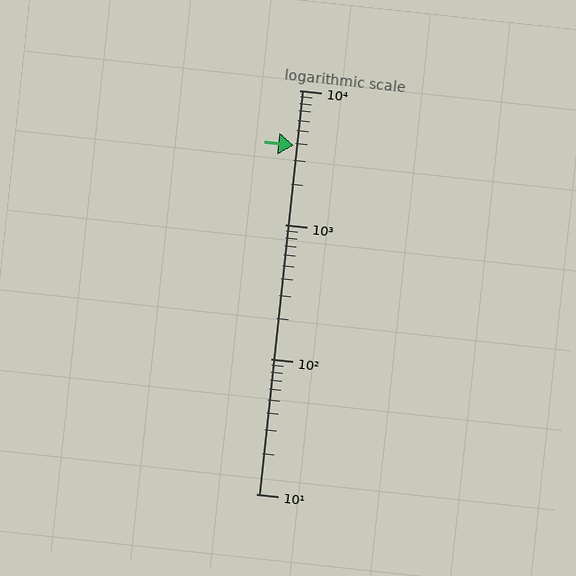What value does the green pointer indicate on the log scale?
The pointer indicates approximately 3900.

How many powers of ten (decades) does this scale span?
The scale spans 3 decades, from 10 to 10000.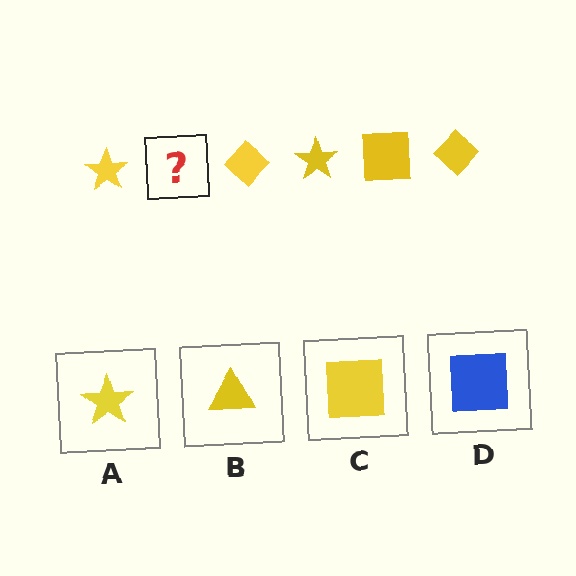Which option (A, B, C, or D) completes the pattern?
C.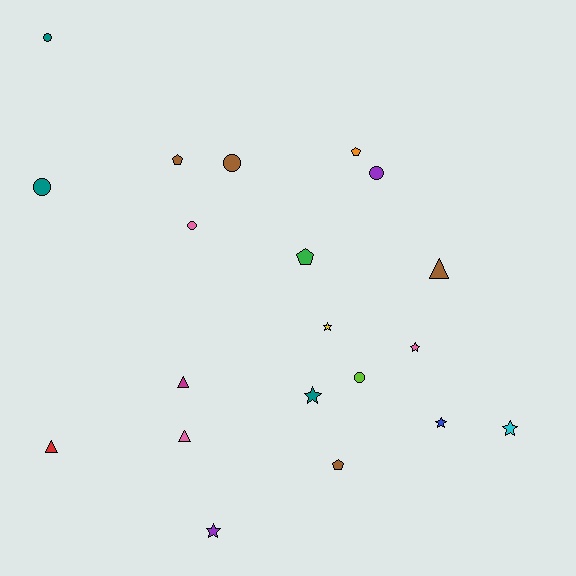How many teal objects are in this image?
There are 3 teal objects.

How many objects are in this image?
There are 20 objects.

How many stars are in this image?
There are 6 stars.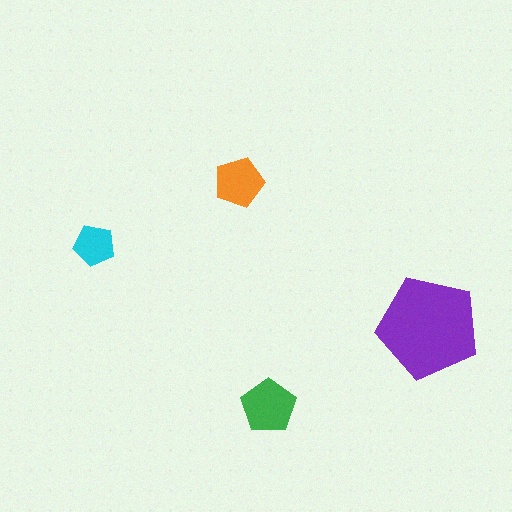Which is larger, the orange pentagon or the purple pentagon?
The purple one.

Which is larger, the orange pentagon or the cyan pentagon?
The orange one.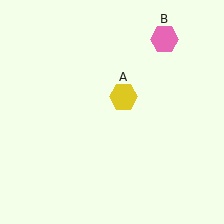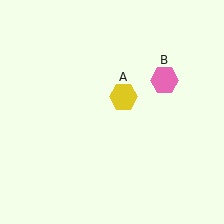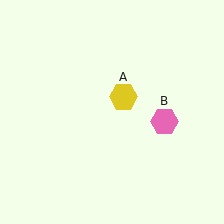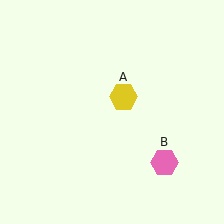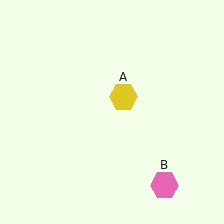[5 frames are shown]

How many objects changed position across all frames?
1 object changed position: pink hexagon (object B).